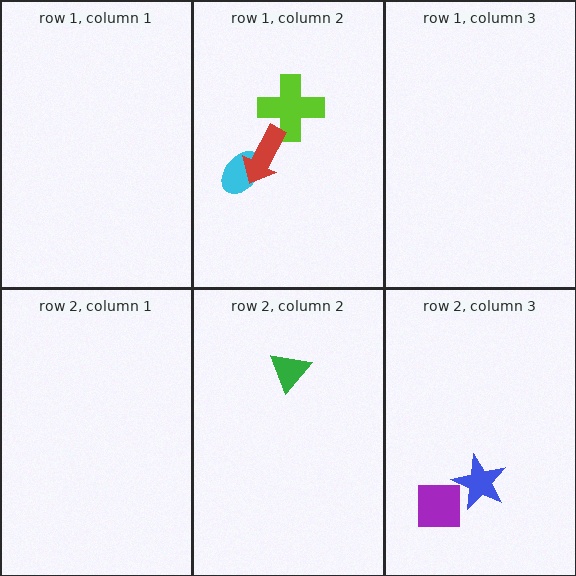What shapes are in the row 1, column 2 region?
The lime cross, the cyan ellipse, the red arrow.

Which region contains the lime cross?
The row 1, column 2 region.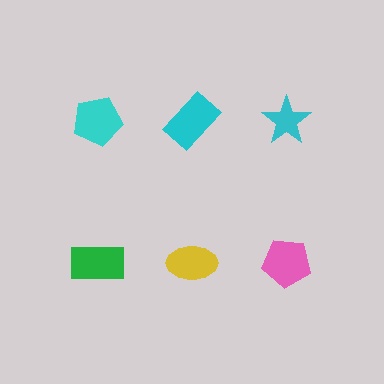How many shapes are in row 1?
3 shapes.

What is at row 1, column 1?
A cyan pentagon.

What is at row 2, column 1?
A green rectangle.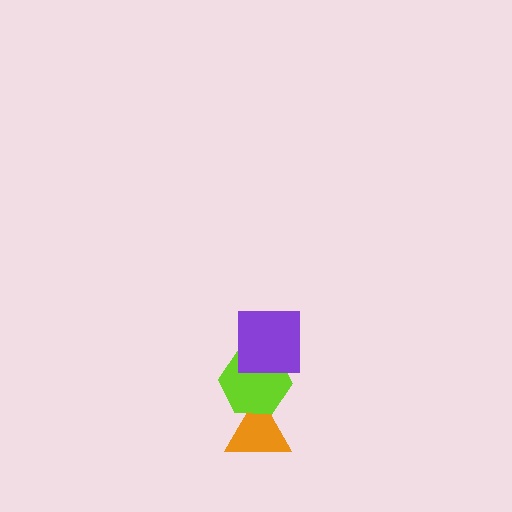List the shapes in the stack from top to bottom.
From top to bottom: the purple square, the lime hexagon, the orange triangle.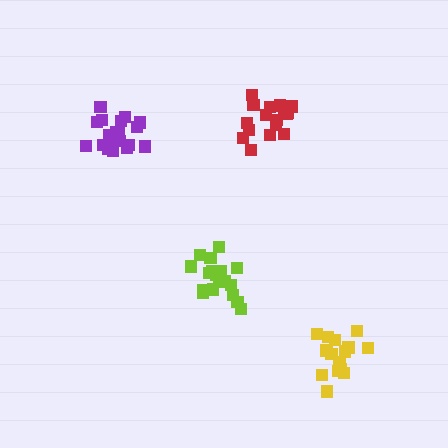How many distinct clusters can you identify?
There are 4 distinct clusters.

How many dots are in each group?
Group 1: 17 dots, Group 2: 18 dots, Group 3: 16 dots, Group 4: 19 dots (70 total).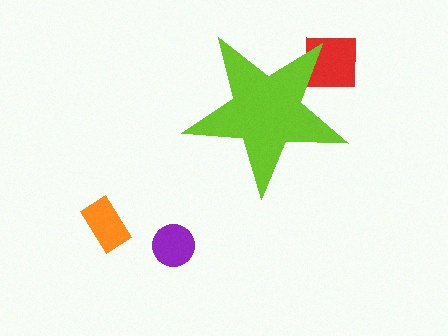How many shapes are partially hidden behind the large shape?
1 shape is partially hidden.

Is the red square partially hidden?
Yes, the red square is partially hidden behind the lime star.